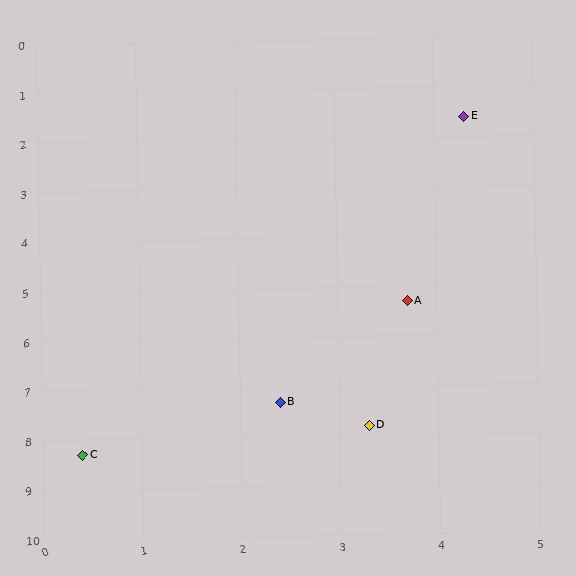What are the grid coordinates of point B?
Point B is at approximately (2.4, 7.3).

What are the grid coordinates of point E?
Point E is at approximately (4.3, 1.6).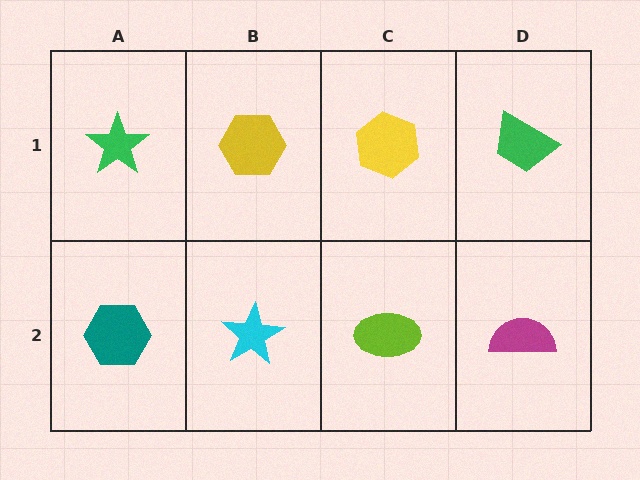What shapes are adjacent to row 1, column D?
A magenta semicircle (row 2, column D), a yellow hexagon (row 1, column C).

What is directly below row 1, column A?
A teal hexagon.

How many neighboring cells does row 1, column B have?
3.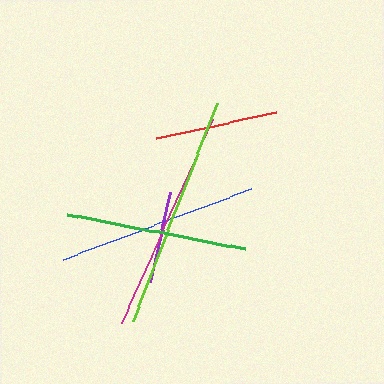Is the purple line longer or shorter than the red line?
The red line is longer than the purple line.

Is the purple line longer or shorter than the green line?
The green line is longer than the purple line.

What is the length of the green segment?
The green segment is approximately 181 pixels long.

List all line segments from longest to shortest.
From longest to shortest: lime, magenta, blue, green, red, purple.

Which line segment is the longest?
The lime line is the longest at approximately 234 pixels.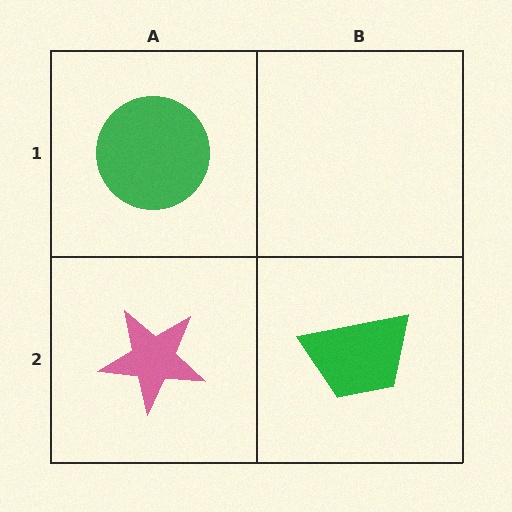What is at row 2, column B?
A green trapezoid.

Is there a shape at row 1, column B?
No, that cell is empty.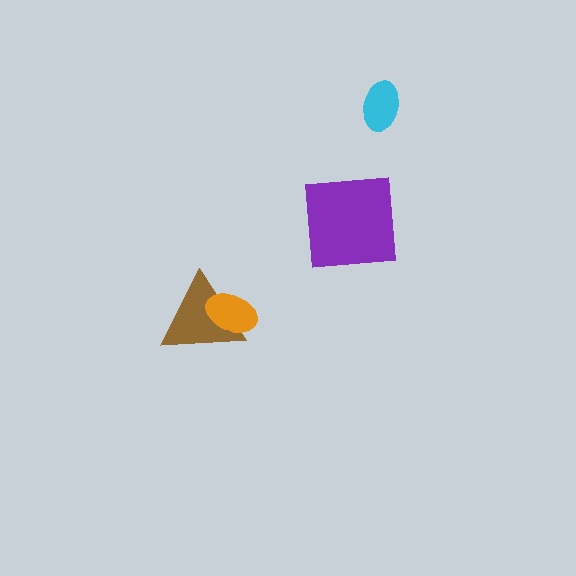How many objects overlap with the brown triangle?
1 object overlaps with the brown triangle.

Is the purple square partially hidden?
No, no other shape covers it.